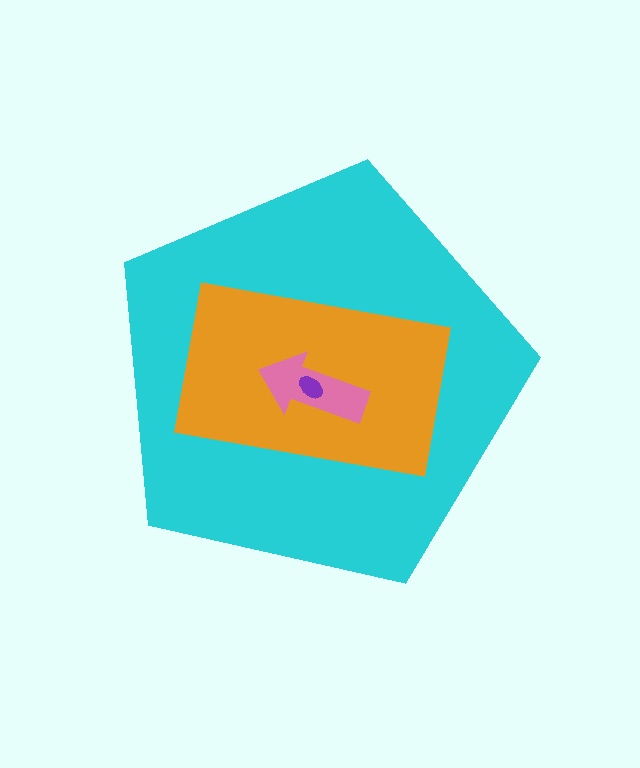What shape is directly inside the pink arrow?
The purple ellipse.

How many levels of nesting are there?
4.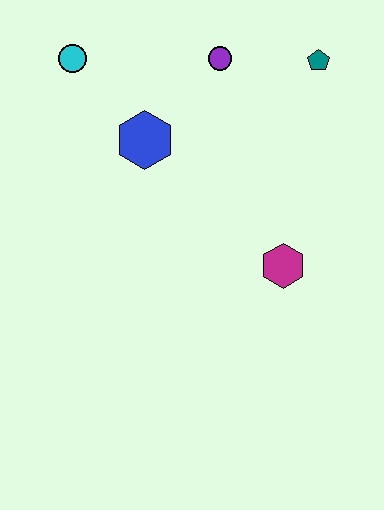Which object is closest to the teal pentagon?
The purple circle is closest to the teal pentagon.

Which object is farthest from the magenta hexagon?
The cyan circle is farthest from the magenta hexagon.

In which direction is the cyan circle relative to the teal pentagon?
The cyan circle is to the left of the teal pentagon.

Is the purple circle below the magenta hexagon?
No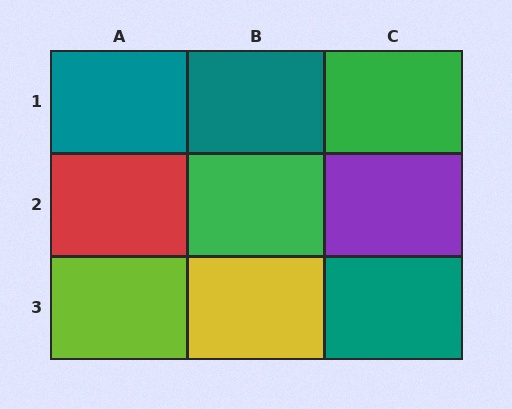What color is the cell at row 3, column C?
Teal.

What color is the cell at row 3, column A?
Lime.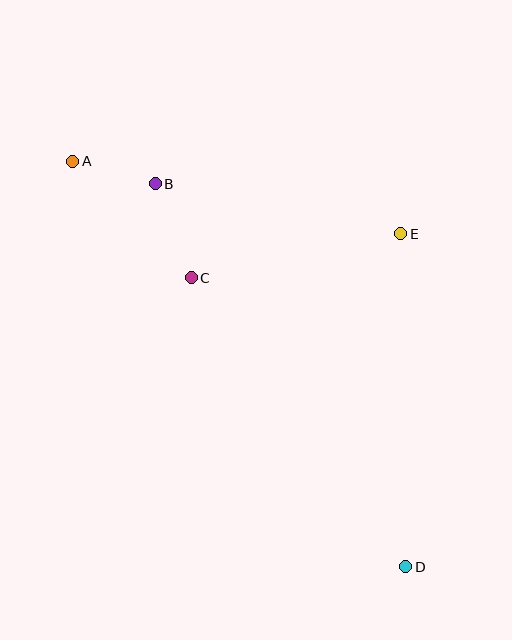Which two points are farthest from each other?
Points A and D are farthest from each other.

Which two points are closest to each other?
Points A and B are closest to each other.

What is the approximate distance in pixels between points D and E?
The distance between D and E is approximately 333 pixels.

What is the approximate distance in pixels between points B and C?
The distance between B and C is approximately 101 pixels.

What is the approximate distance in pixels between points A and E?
The distance between A and E is approximately 336 pixels.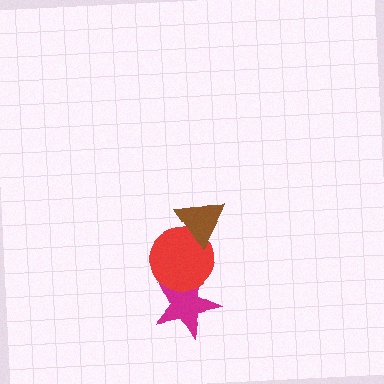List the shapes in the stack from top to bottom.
From top to bottom: the brown triangle, the red circle, the magenta star.